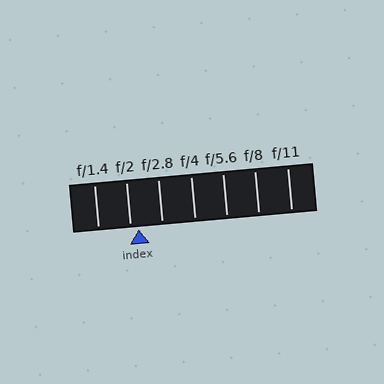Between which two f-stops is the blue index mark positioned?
The index mark is between f/2 and f/2.8.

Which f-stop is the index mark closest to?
The index mark is closest to f/2.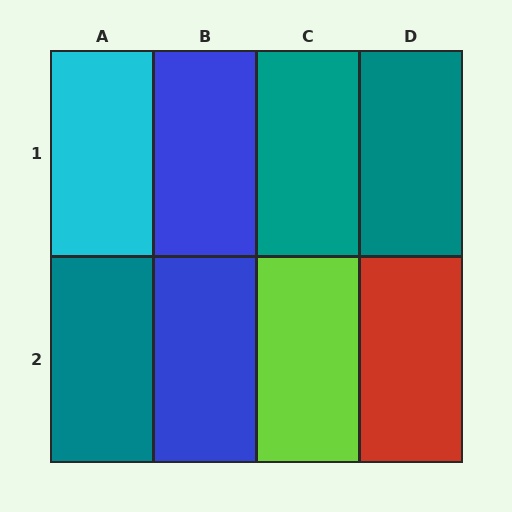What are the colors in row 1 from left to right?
Cyan, blue, teal, teal.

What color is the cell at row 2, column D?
Red.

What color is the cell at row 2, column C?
Lime.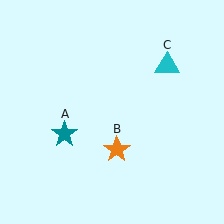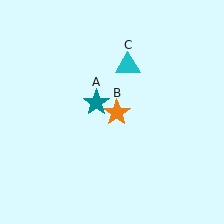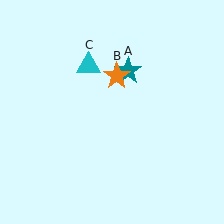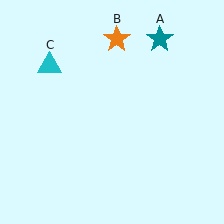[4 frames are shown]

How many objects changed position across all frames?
3 objects changed position: teal star (object A), orange star (object B), cyan triangle (object C).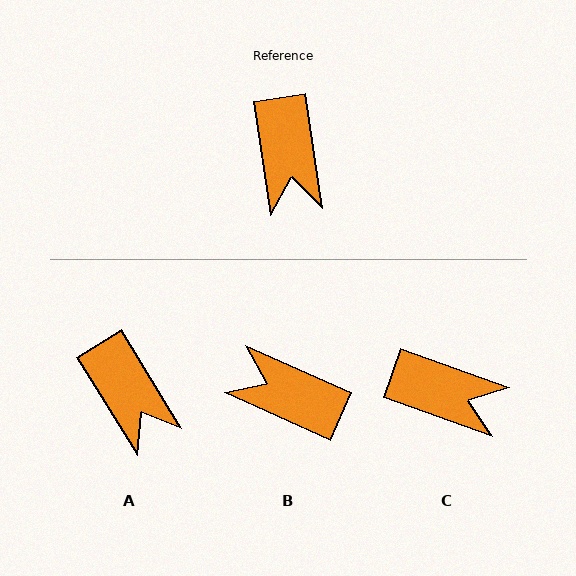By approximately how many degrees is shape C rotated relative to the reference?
Approximately 62 degrees counter-clockwise.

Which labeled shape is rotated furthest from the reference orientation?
B, about 123 degrees away.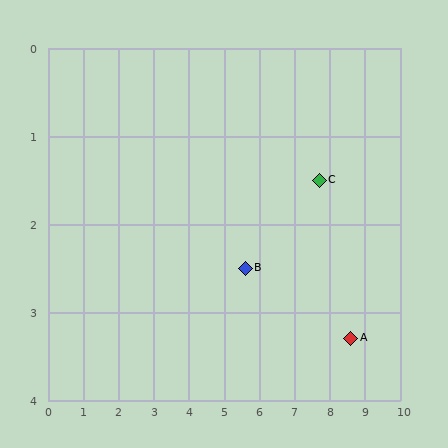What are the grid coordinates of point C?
Point C is at approximately (7.7, 1.5).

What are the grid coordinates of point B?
Point B is at approximately (5.6, 2.5).